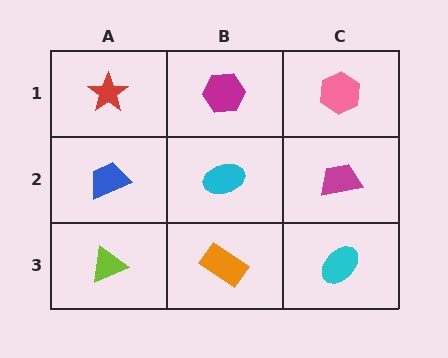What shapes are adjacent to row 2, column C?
A pink hexagon (row 1, column C), a cyan ellipse (row 3, column C), a cyan ellipse (row 2, column B).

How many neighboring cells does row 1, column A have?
2.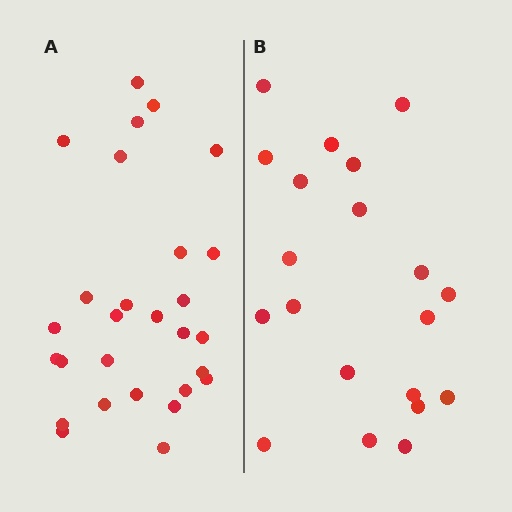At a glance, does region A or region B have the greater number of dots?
Region A (the left region) has more dots.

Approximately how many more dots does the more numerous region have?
Region A has roughly 8 or so more dots than region B.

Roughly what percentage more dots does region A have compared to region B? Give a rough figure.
About 40% more.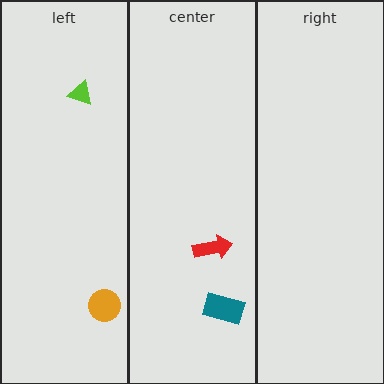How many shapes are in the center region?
2.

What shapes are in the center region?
The teal rectangle, the red arrow.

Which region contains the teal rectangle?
The center region.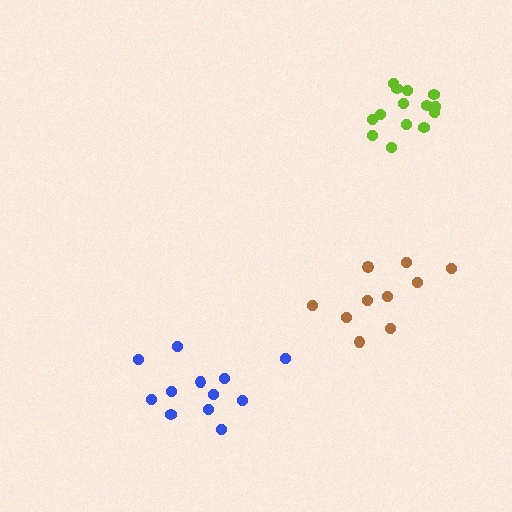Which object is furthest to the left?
The blue cluster is leftmost.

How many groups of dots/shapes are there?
There are 3 groups.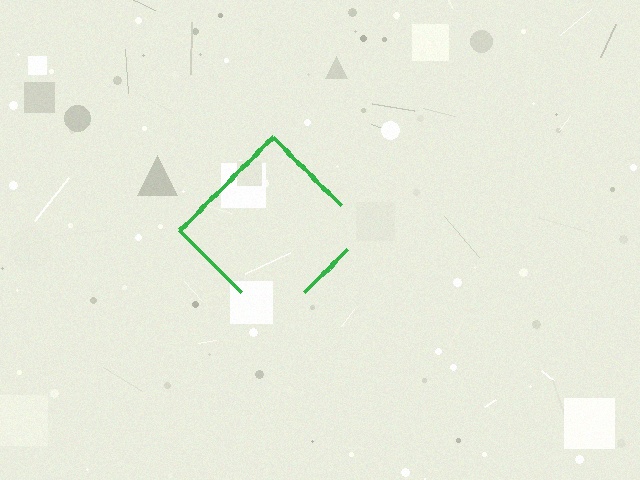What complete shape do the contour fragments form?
The contour fragments form a diamond.